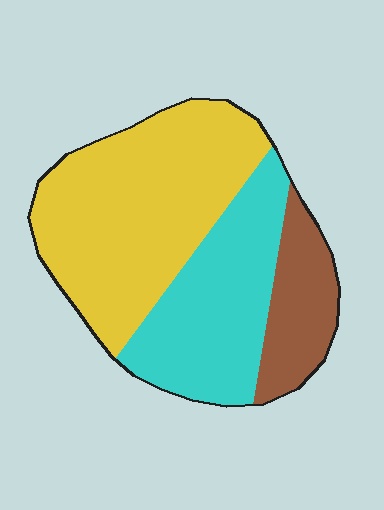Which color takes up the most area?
Yellow, at roughly 50%.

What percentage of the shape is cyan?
Cyan takes up about one third (1/3) of the shape.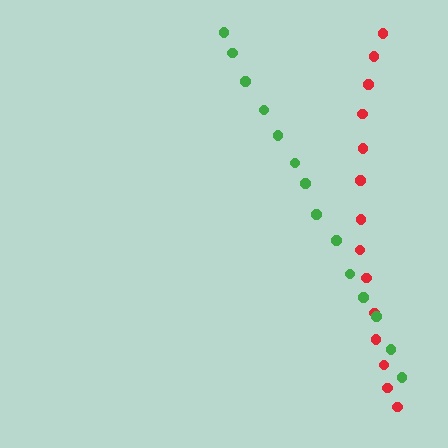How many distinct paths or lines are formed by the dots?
There are 2 distinct paths.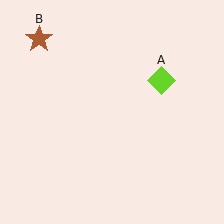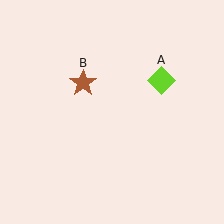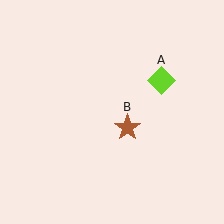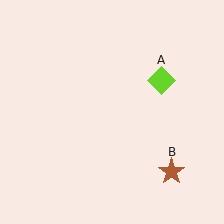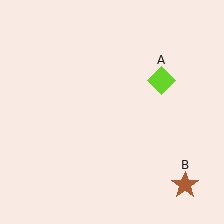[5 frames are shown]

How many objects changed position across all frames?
1 object changed position: brown star (object B).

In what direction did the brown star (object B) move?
The brown star (object B) moved down and to the right.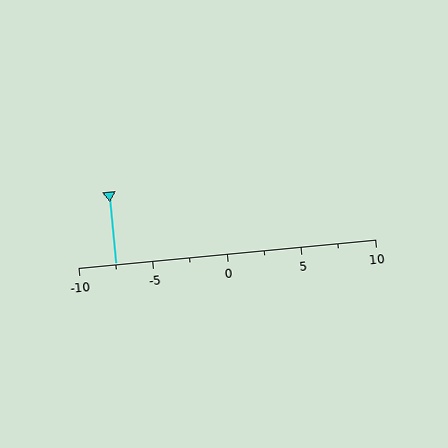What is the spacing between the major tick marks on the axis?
The major ticks are spaced 5 apart.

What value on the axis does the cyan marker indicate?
The marker indicates approximately -7.5.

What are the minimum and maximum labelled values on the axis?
The axis runs from -10 to 10.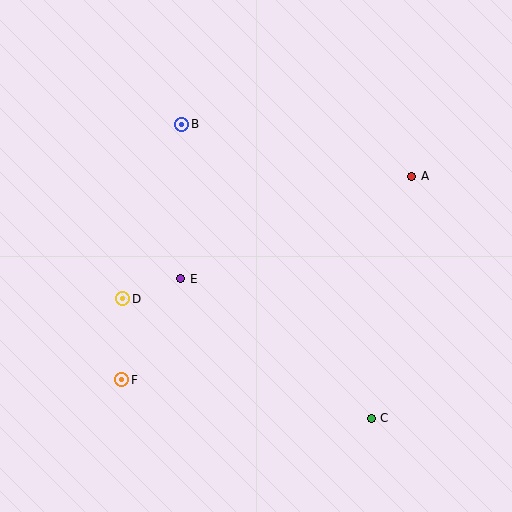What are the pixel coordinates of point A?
Point A is at (412, 176).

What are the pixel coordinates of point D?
Point D is at (123, 299).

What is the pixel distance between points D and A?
The distance between D and A is 314 pixels.